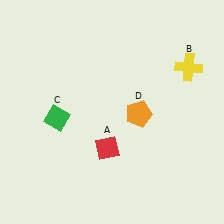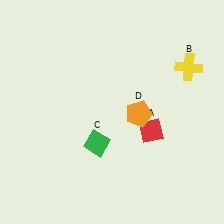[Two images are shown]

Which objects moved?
The objects that moved are: the red diamond (A), the green diamond (C).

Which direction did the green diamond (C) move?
The green diamond (C) moved right.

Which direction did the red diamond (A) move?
The red diamond (A) moved right.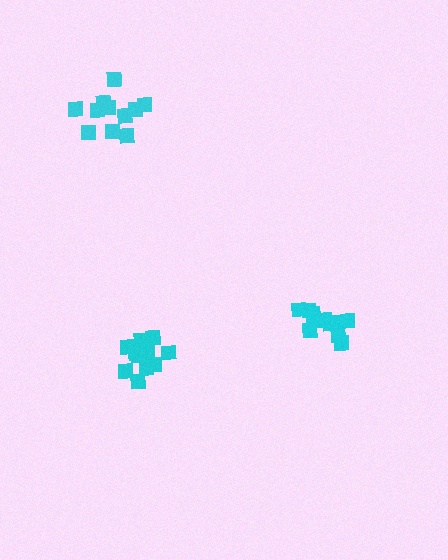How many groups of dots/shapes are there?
There are 3 groups.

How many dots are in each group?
Group 1: 12 dots, Group 2: 11 dots, Group 3: 11 dots (34 total).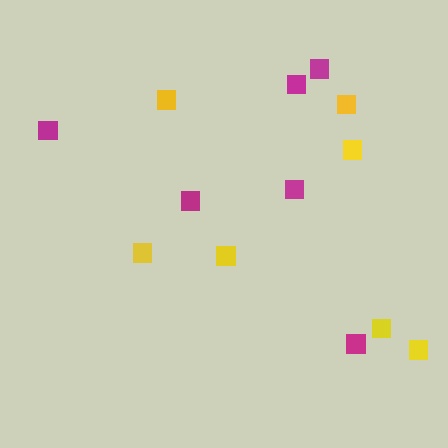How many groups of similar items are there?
There are 2 groups: one group of magenta squares (6) and one group of yellow squares (7).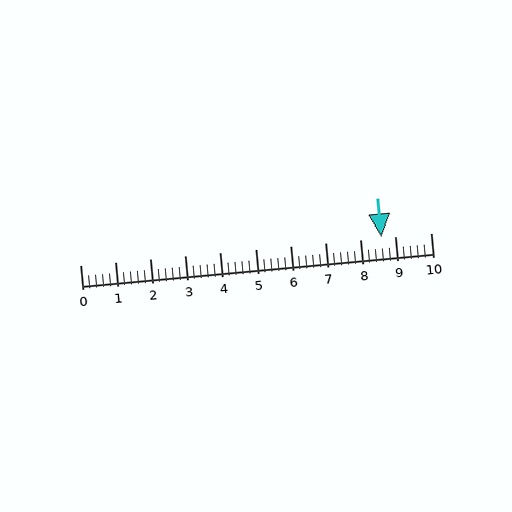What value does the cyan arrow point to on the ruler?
The cyan arrow points to approximately 8.6.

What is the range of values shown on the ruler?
The ruler shows values from 0 to 10.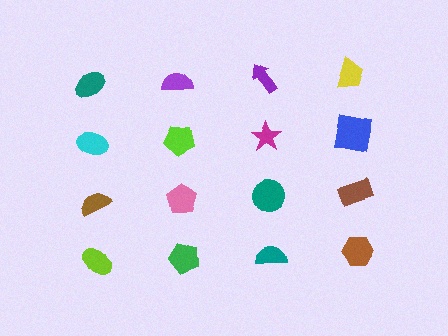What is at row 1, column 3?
A purple arrow.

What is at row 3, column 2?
A pink pentagon.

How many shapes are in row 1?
4 shapes.